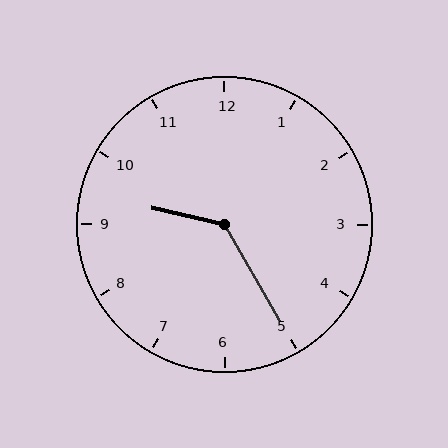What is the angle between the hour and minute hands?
Approximately 132 degrees.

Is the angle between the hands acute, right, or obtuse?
It is obtuse.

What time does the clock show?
9:25.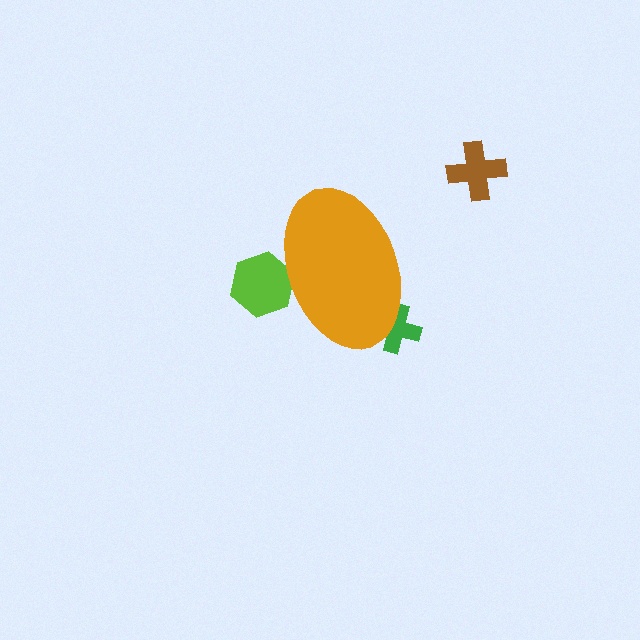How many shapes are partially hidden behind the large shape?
2 shapes are partially hidden.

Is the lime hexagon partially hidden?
Yes, the lime hexagon is partially hidden behind the orange ellipse.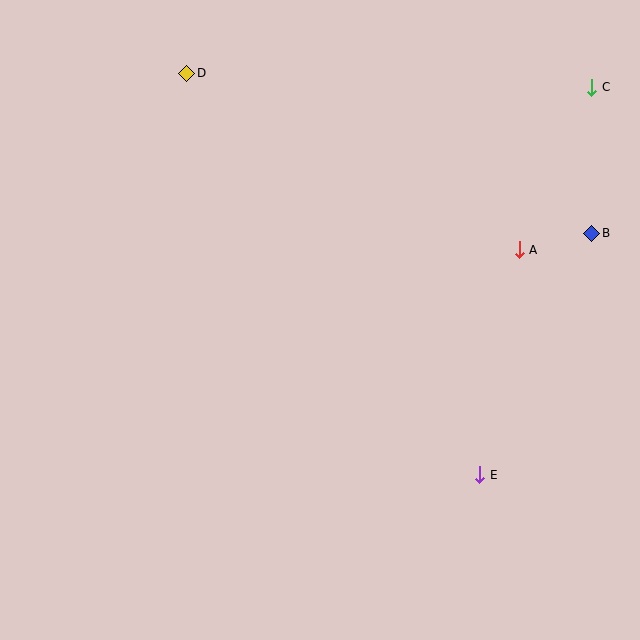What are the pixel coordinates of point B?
Point B is at (592, 233).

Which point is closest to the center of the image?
Point A at (519, 250) is closest to the center.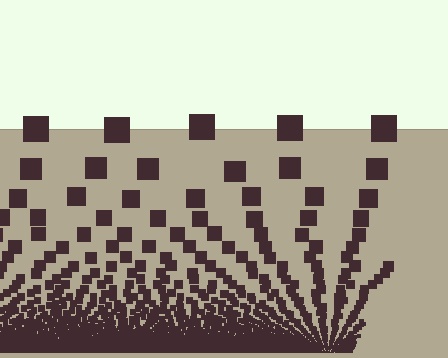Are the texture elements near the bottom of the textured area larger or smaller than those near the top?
Smaller. The gradient is inverted — elements near the bottom are smaller and denser.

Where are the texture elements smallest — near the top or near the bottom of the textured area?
Near the bottom.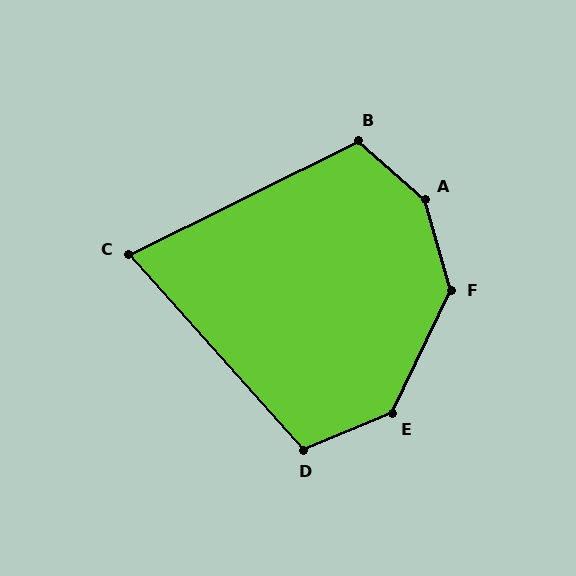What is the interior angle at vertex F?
Approximately 138 degrees (obtuse).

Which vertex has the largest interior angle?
A, at approximately 147 degrees.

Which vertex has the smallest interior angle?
C, at approximately 75 degrees.